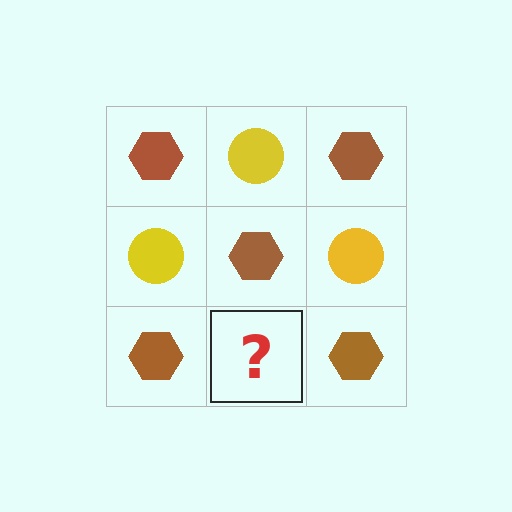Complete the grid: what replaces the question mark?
The question mark should be replaced with a yellow circle.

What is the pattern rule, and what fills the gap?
The rule is that it alternates brown hexagon and yellow circle in a checkerboard pattern. The gap should be filled with a yellow circle.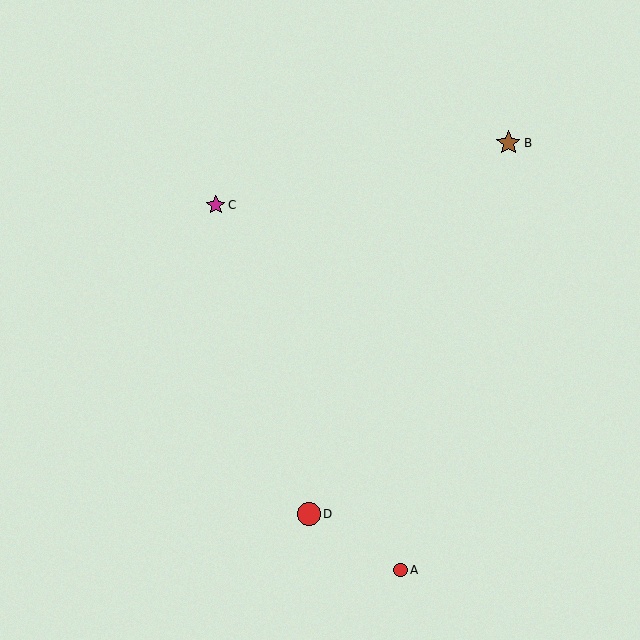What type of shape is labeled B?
Shape B is a brown star.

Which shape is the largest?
The brown star (labeled B) is the largest.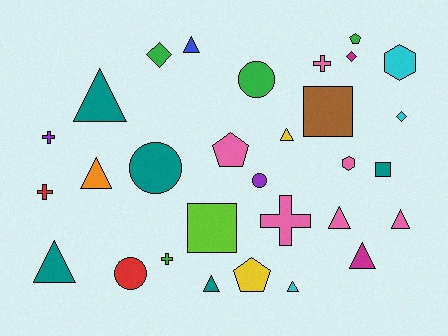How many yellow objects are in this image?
There are 2 yellow objects.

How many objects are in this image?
There are 30 objects.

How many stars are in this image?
There are no stars.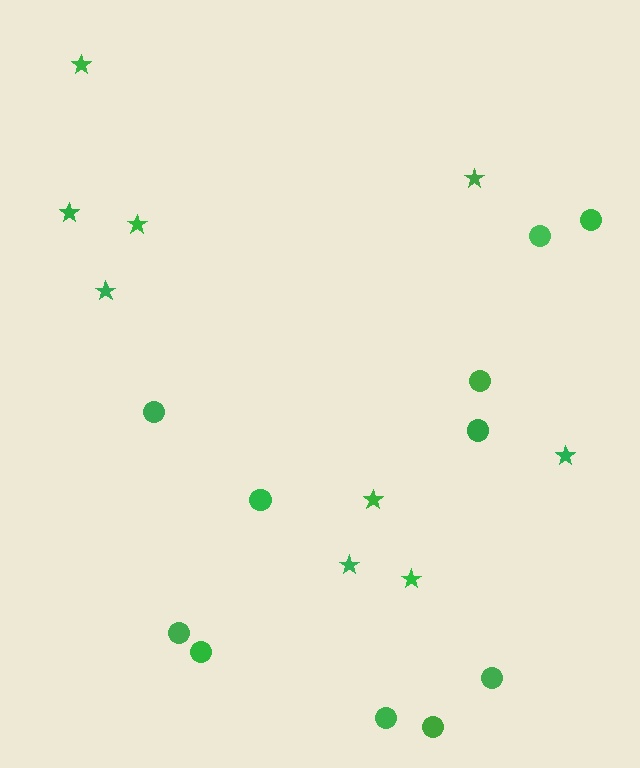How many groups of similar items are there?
There are 2 groups: one group of circles (11) and one group of stars (9).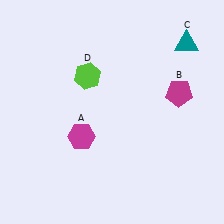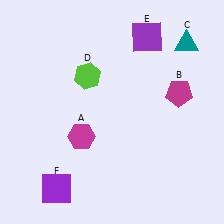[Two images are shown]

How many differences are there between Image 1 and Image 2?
There are 2 differences between the two images.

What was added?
A purple square (E), a purple square (F) were added in Image 2.